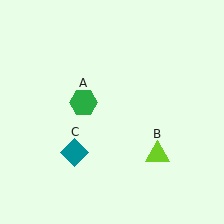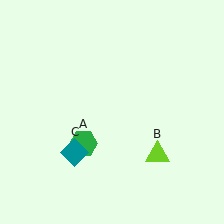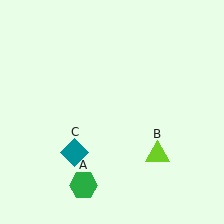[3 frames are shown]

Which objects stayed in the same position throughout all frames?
Lime triangle (object B) and teal diamond (object C) remained stationary.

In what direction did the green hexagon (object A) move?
The green hexagon (object A) moved down.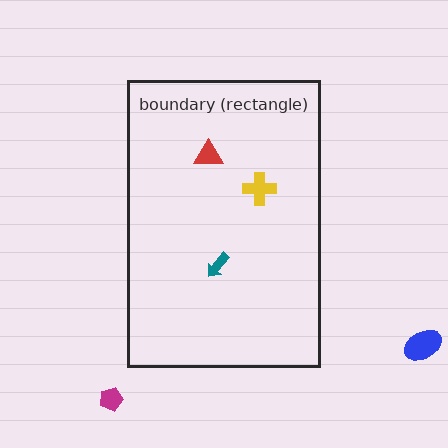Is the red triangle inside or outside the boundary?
Inside.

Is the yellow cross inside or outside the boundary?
Inside.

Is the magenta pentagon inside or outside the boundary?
Outside.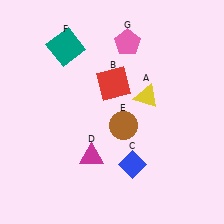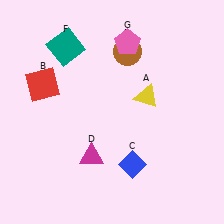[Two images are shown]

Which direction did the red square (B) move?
The red square (B) moved left.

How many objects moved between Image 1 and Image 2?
2 objects moved between the two images.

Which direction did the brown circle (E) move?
The brown circle (E) moved up.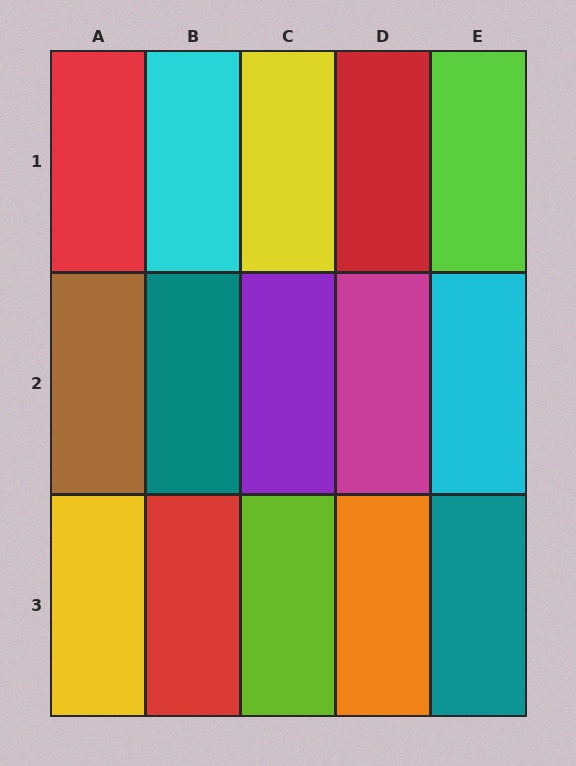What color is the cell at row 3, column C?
Lime.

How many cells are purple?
1 cell is purple.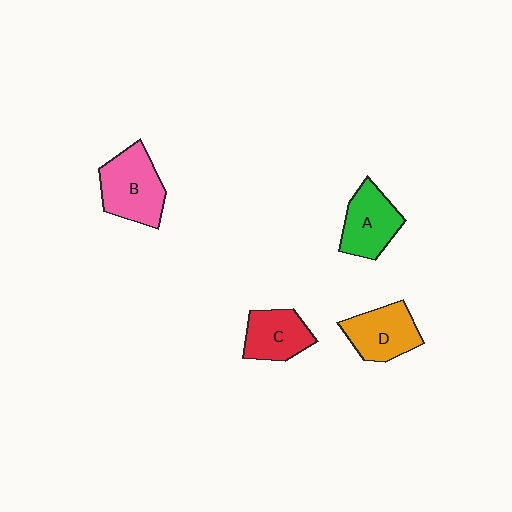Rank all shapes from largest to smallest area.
From largest to smallest: B (pink), A (green), D (orange), C (red).